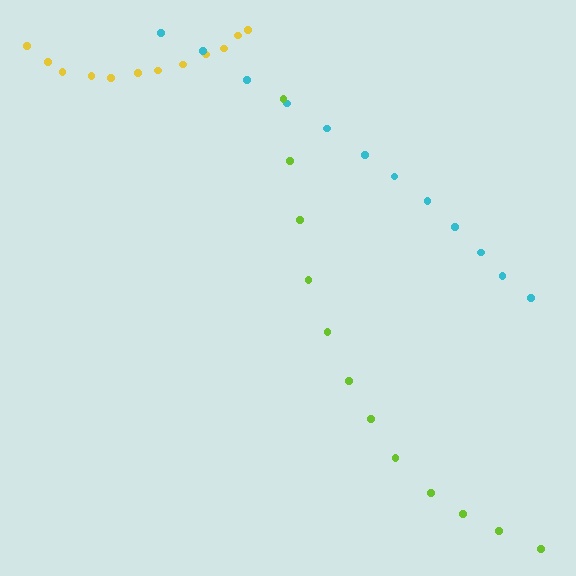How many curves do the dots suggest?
There are 3 distinct paths.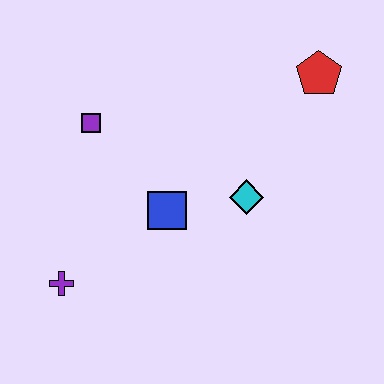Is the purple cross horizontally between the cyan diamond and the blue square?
No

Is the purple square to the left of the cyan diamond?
Yes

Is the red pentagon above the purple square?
Yes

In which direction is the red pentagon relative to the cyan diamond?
The red pentagon is above the cyan diamond.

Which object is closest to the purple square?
The blue square is closest to the purple square.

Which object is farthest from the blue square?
The red pentagon is farthest from the blue square.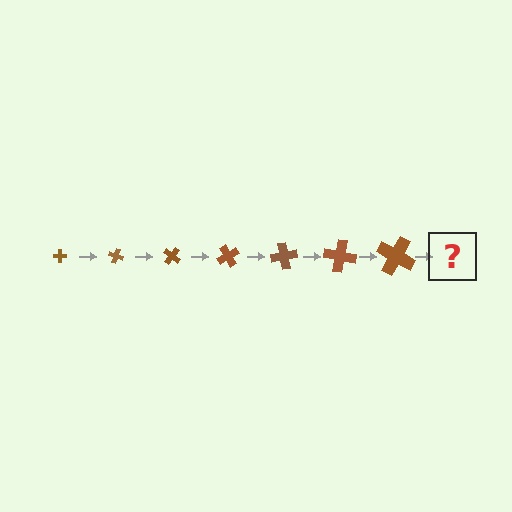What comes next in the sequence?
The next element should be a cross, larger than the previous one and rotated 140 degrees from the start.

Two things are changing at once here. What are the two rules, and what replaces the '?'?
The two rules are that the cross grows larger each step and it rotates 20 degrees each step. The '?' should be a cross, larger than the previous one and rotated 140 degrees from the start.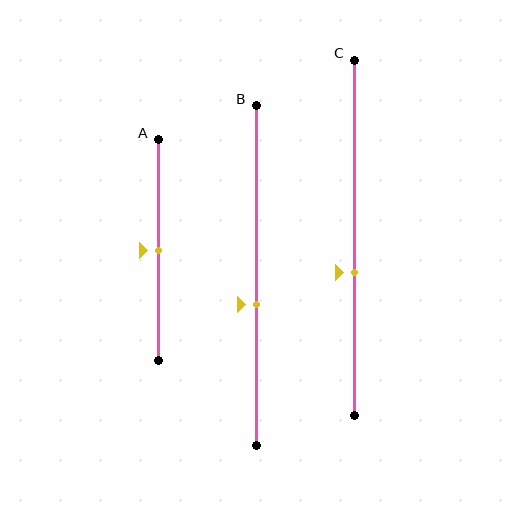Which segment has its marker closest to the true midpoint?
Segment A has its marker closest to the true midpoint.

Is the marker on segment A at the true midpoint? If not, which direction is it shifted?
Yes, the marker on segment A is at the true midpoint.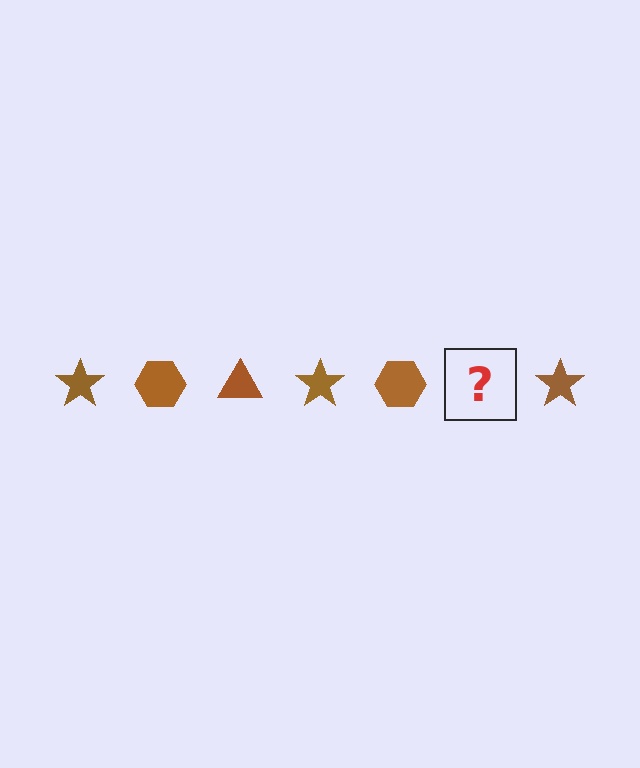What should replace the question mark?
The question mark should be replaced with a brown triangle.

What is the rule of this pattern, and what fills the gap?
The rule is that the pattern cycles through star, hexagon, triangle shapes in brown. The gap should be filled with a brown triangle.